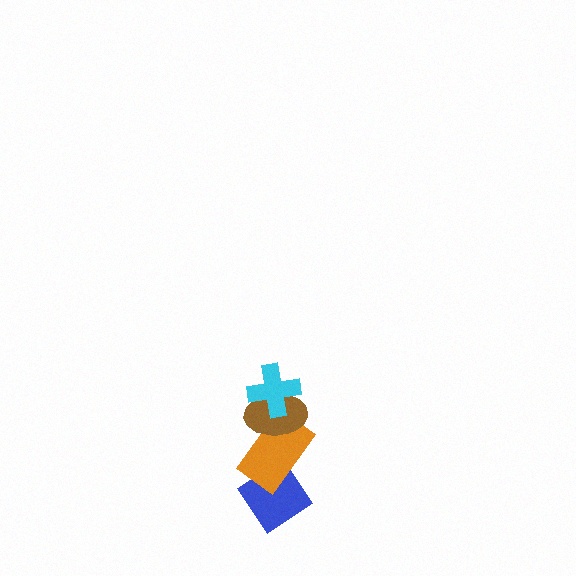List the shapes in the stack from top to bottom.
From top to bottom: the cyan cross, the brown ellipse, the orange rectangle, the blue diamond.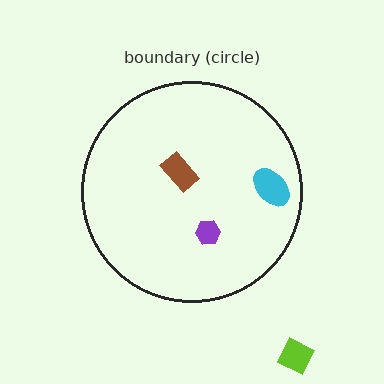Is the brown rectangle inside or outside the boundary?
Inside.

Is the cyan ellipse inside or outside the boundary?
Inside.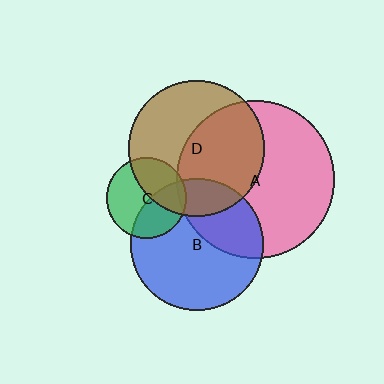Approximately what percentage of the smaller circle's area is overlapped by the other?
Approximately 50%.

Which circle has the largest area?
Circle A (pink).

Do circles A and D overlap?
Yes.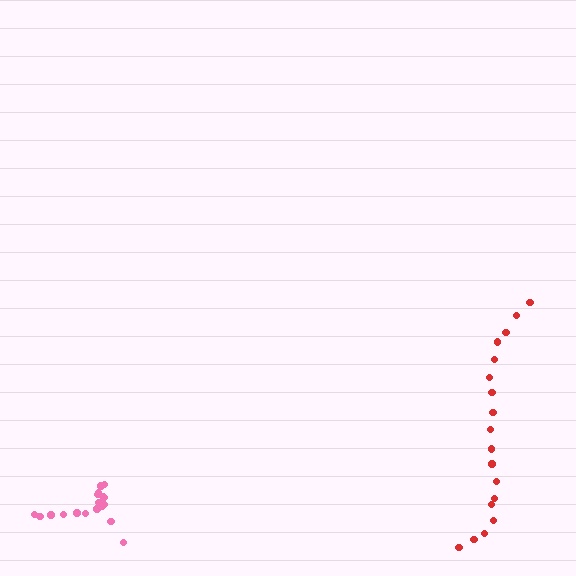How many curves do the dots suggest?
There are 2 distinct paths.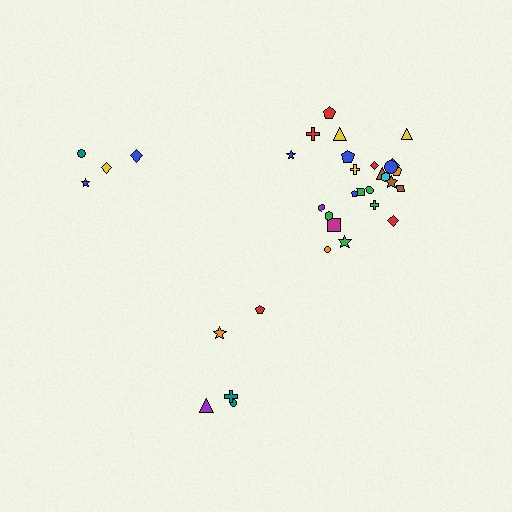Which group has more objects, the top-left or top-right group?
The top-right group.